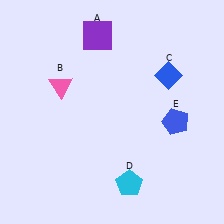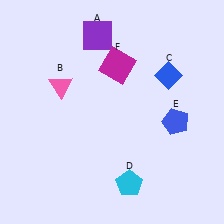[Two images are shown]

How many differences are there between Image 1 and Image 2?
There is 1 difference between the two images.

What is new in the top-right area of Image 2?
A magenta square (F) was added in the top-right area of Image 2.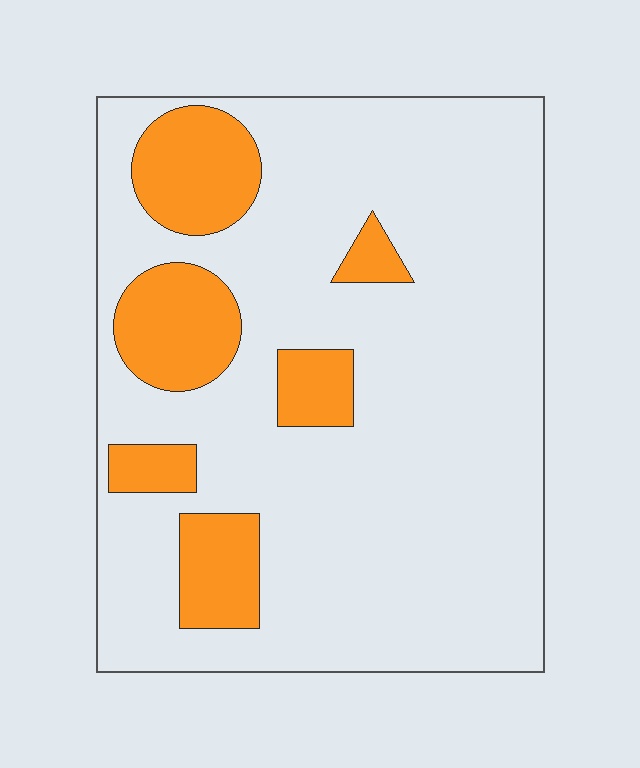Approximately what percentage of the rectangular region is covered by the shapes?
Approximately 20%.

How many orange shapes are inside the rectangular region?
6.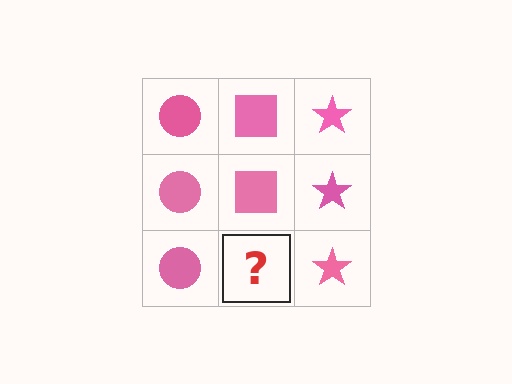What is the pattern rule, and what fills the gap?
The rule is that each column has a consistent shape. The gap should be filled with a pink square.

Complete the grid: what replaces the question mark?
The question mark should be replaced with a pink square.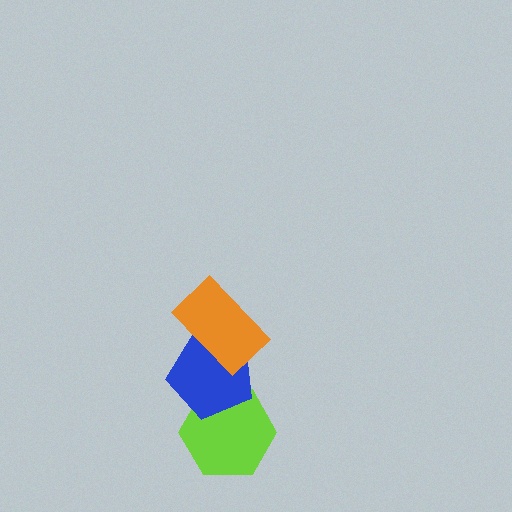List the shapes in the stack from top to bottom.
From top to bottom: the orange rectangle, the blue pentagon, the lime hexagon.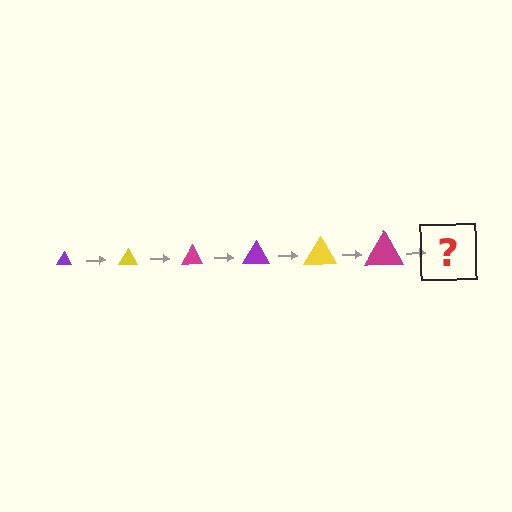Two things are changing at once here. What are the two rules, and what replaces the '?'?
The two rules are that the triangle grows larger each step and the color cycles through purple, yellow, and magenta. The '?' should be a purple triangle, larger than the previous one.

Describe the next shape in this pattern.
It should be a purple triangle, larger than the previous one.